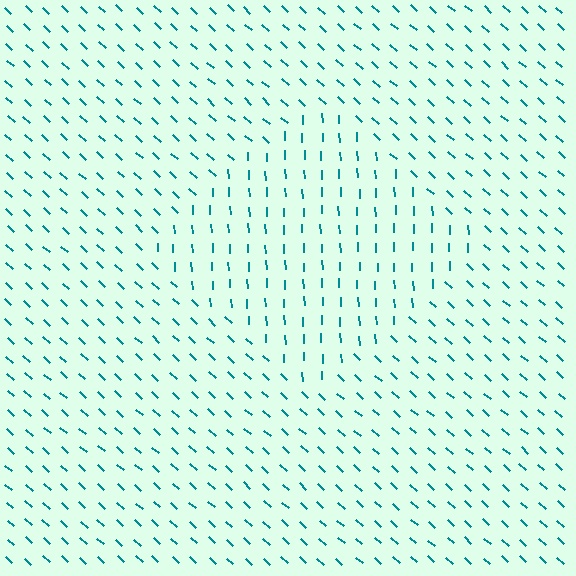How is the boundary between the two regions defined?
The boundary is defined purely by a change in line orientation (approximately 45 degrees difference). All lines are the same color and thickness.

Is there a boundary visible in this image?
Yes, there is a texture boundary formed by a change in line orientation.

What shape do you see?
I see a diamond.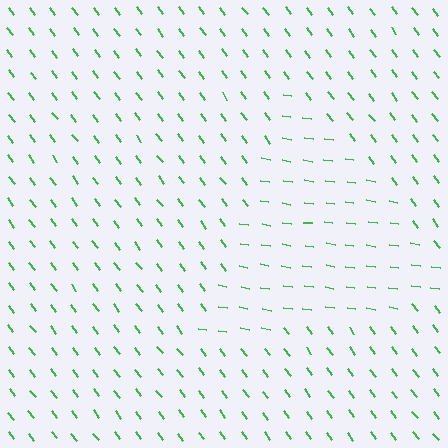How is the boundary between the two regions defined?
The boundary is defined purely by a change in line orientation (approximately 45 degrees difference). All lines are the same color and thickness.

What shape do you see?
I see a triangle.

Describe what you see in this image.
The image is filled with small green line segments. A triangle region in the image has lines oriented differently from the surrounding lines, creating a visible texture boundary.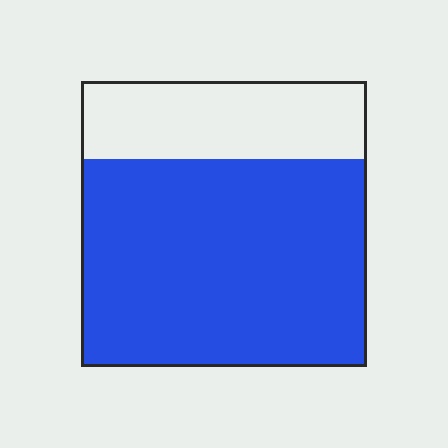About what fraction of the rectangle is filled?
About three quarters (3/4).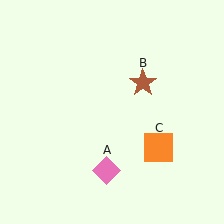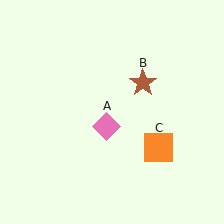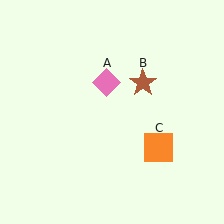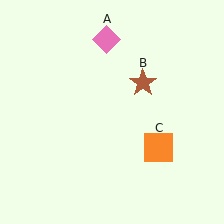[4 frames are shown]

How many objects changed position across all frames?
1 object changed position: pink diamond (object A).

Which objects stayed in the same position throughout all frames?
Brown star (object B) and orange square (object C) remained stationary.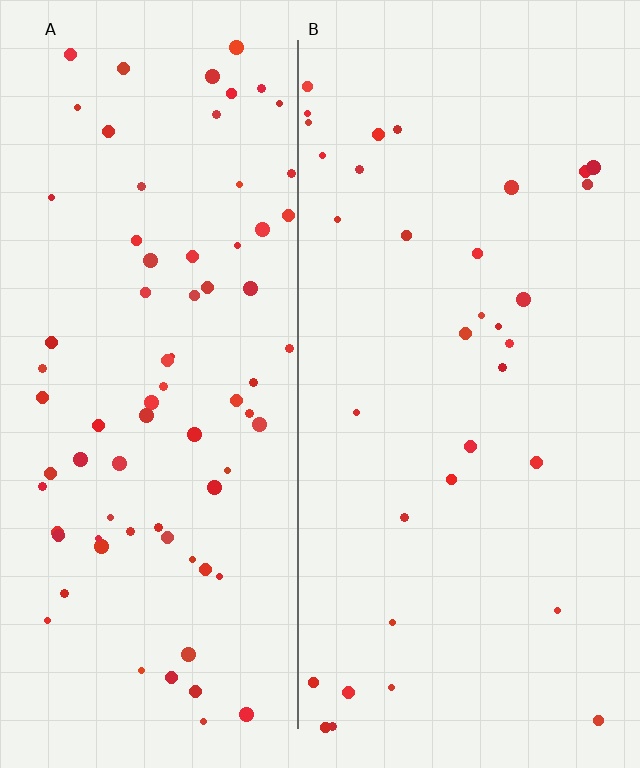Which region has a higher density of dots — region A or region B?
A (the left).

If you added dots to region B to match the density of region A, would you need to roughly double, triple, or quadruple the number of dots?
Approximately double.